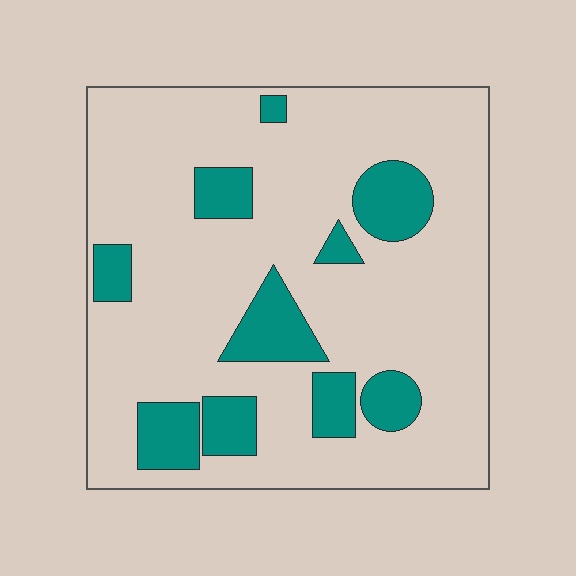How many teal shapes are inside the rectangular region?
10.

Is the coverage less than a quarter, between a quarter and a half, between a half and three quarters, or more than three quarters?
Less than a quarter.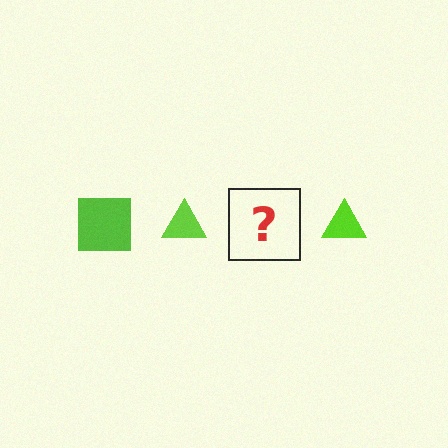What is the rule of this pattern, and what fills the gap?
The rule is that the pattern cycles through square, triangle shapes in lime. The gap should be filled with a lime square.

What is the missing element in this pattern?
The missing element is a lime square.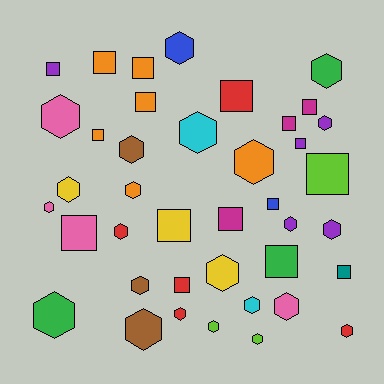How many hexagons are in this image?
There are 23 hexagons.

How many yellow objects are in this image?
There are 3 yellow objects.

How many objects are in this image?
There are 40 objects.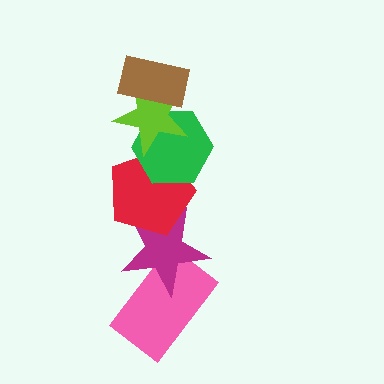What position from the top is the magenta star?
The magenta star is 5th from the top.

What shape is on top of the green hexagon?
The lime star is on top of the green hexagon.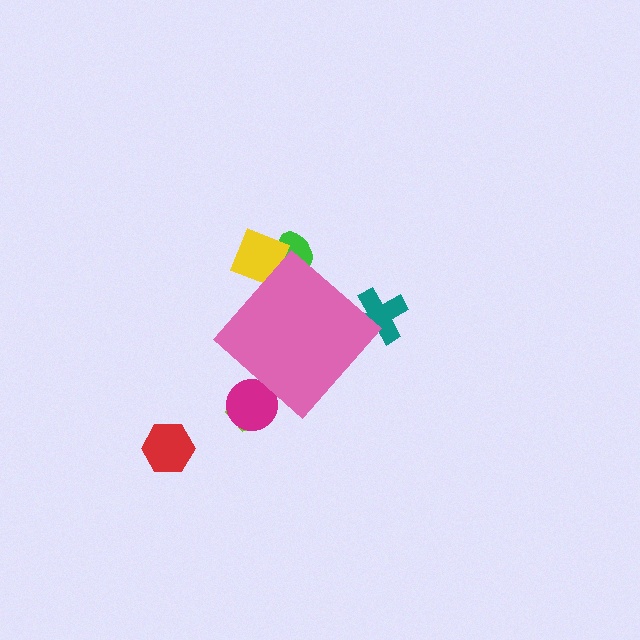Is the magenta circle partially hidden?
Yes, the magenta circle is partially hidden behind the pink diamond.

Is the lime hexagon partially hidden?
Yes, the lime hexagon is partially hidden behind the pink diamond.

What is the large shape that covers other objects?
A pink diamond.